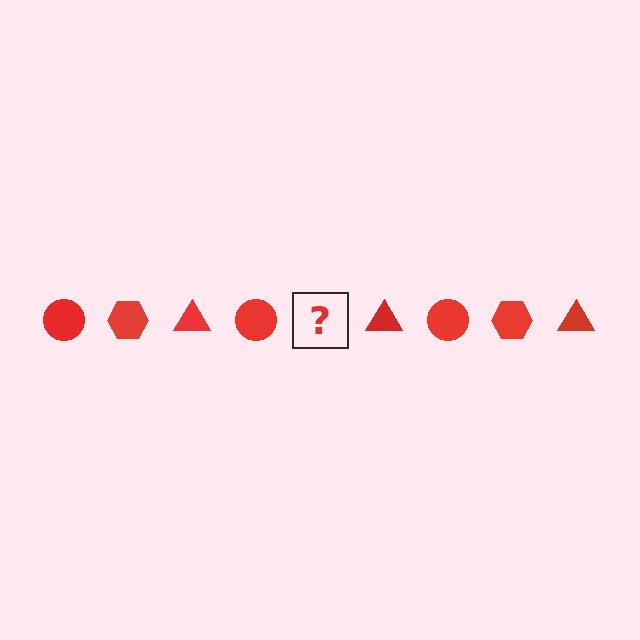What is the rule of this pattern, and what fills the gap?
The rule is that the pattern cycles through circle, hexagon, triangle shapes in red. The gap should be filled with a red hexagon.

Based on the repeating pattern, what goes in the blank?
The blank should be a red hexagon.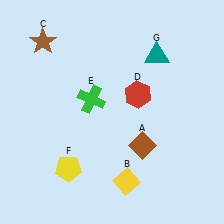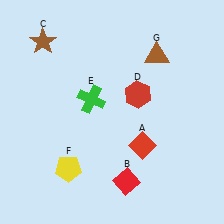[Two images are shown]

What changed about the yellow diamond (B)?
In Image 1, B is yellow. In Image 2, it changed to red.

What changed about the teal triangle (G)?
In Image 1, G is teal. In Image 2, it changed to brown.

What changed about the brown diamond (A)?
In Image 1, A is brown. In Image 2, it changed to red.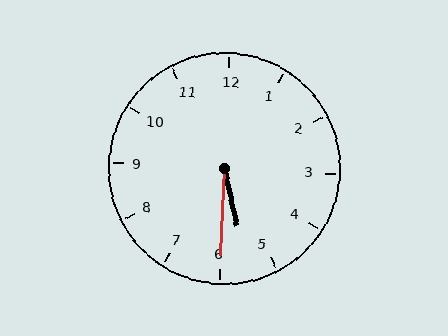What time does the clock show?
5:30.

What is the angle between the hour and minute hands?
Approximately 15 degrees.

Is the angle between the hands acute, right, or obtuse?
It is acute.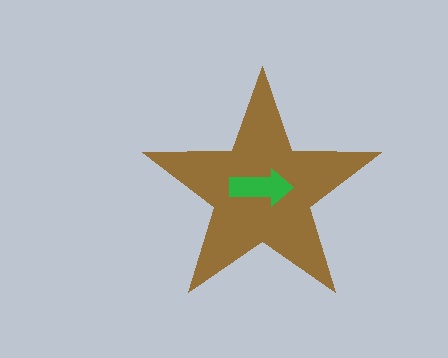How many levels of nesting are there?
2.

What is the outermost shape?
The brown star.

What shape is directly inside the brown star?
The green arrow.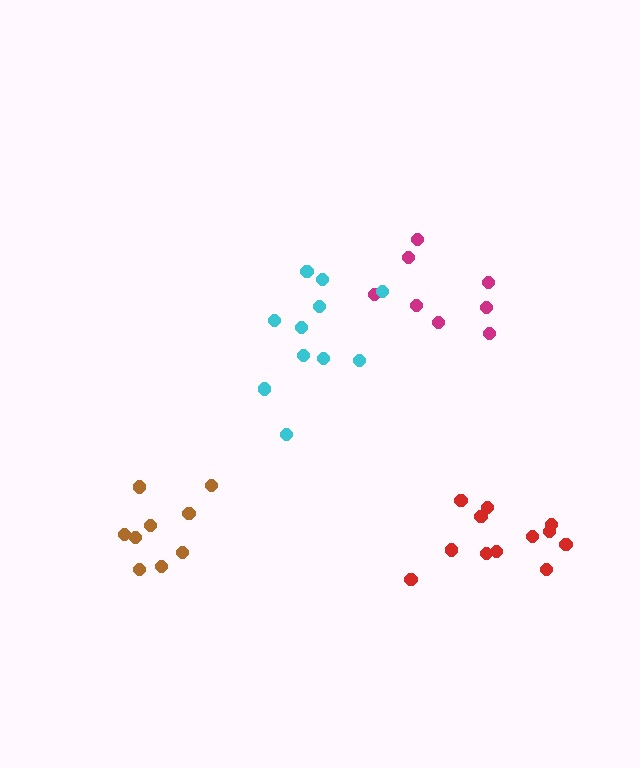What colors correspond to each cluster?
The clusters are colored: magenta, brown, cyan, red.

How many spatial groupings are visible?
There are 4 spatial groupings.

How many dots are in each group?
Group 1: 8 dots, Group 2: 9 dots, Group 3: 11 dots, Group 4: 12 dots (40 total).